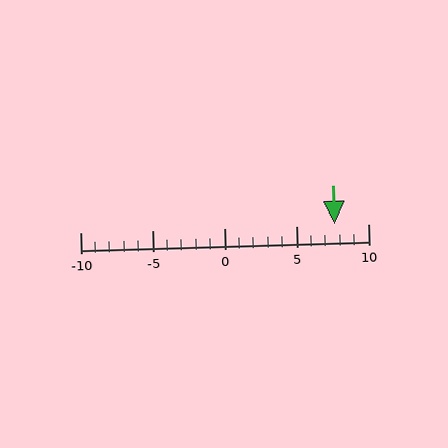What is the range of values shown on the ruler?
The ruler shows values from -10 to 10.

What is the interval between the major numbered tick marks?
The major tick marks are spaced 5 units apart.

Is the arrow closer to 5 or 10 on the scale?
The arrow is closer to 10.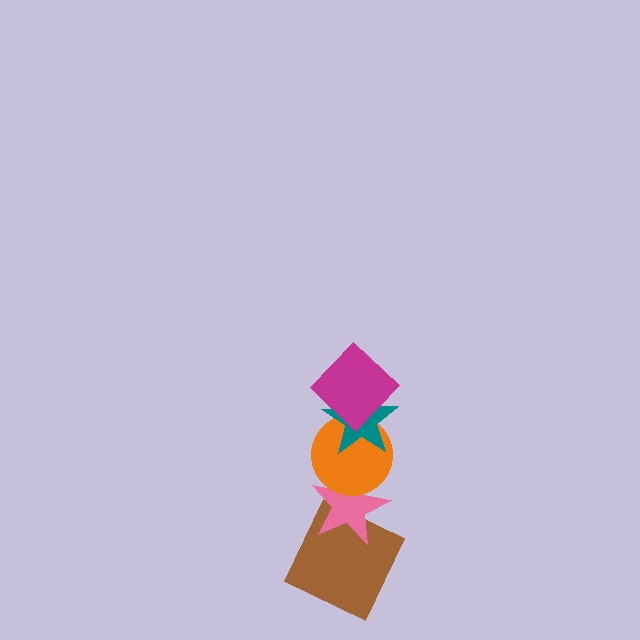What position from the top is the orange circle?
The orange circle is 3rd from the top.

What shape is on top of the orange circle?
The teal star is on top of the orange circle.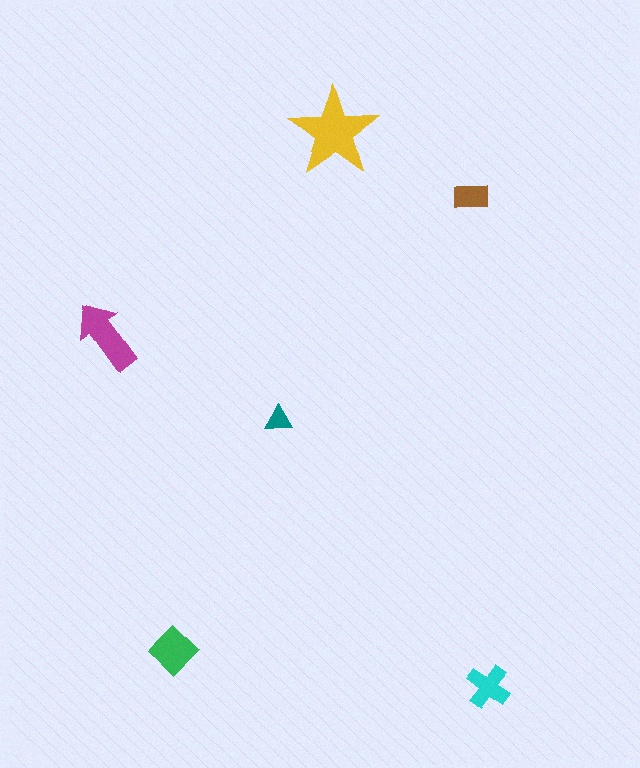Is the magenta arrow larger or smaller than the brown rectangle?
Larger.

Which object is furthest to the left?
The magenta arrow is leftmost.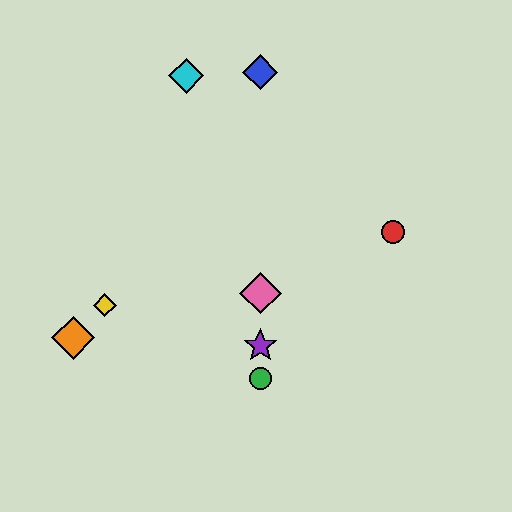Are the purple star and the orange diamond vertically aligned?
No, the purple star is at x≈260 and the orange diamond is at x≈73.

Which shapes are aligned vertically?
The blue diamond, the green circle, the purple star, the pink diamond are aligned vertically.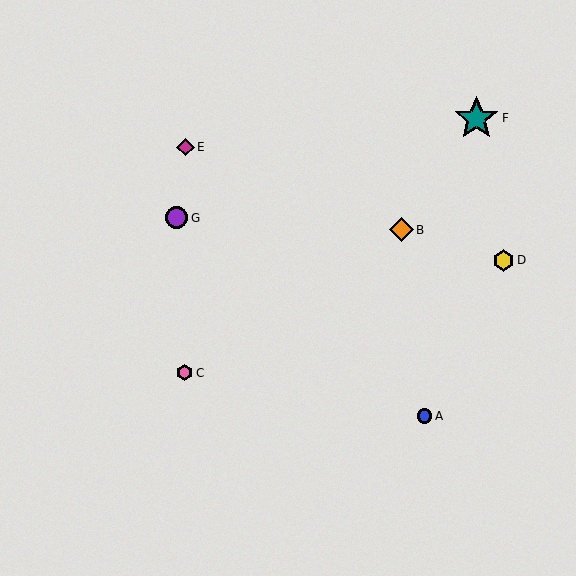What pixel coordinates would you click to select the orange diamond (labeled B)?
Click at (401, 230) to select the orange diamond B.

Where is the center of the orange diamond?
The center of the orange diamond is at (401, 230).